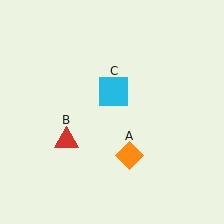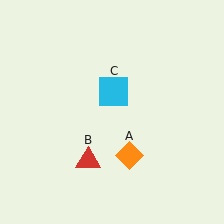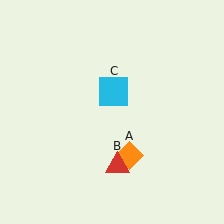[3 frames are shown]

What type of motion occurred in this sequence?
The red triangle (object B) rotated counterclockwise around the center of the scene.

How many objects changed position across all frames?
1 object changed position: red triangle (object B).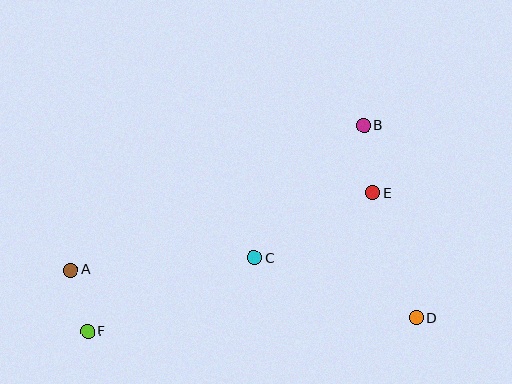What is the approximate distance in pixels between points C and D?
The distance between C and D is approximately 173 pixels.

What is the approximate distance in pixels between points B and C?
The distance between B and C is approximately 172 pixels.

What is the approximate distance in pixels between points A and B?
The distance between A and B is approximately 327 pixels.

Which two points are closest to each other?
Points A and F are closest to each other.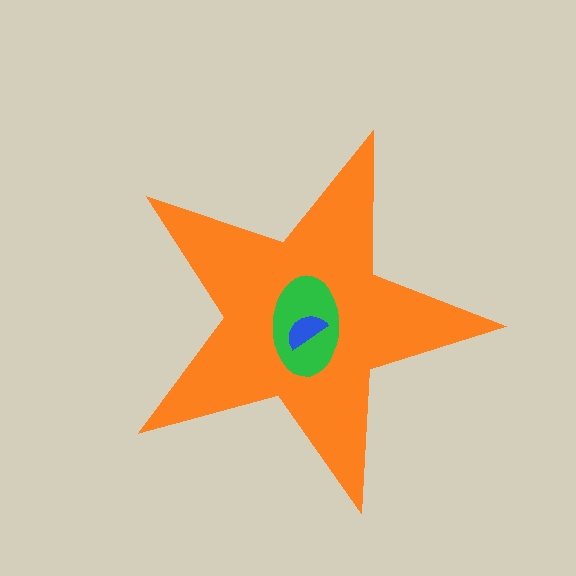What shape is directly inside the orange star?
The green ellipse.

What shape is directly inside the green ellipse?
The blue semicircle.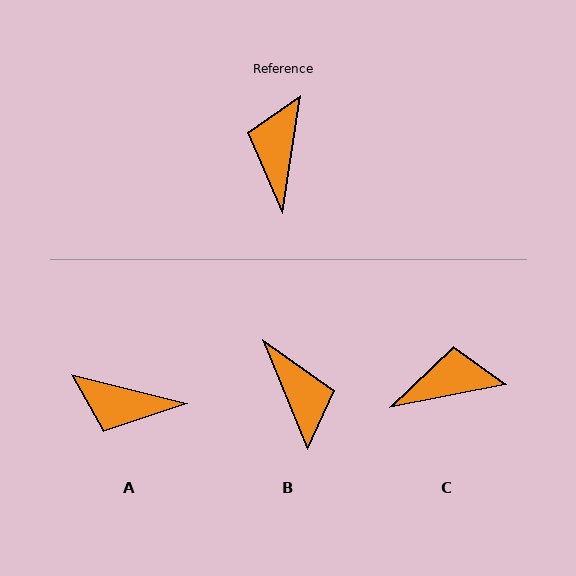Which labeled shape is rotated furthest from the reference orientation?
B, about 149 degrees away.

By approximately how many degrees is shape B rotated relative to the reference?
Approximately 149 degrees clockwise.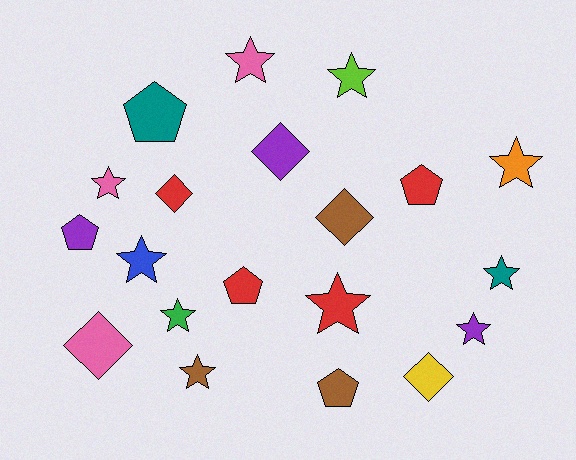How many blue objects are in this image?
There is 1 blue object.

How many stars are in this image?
There are 10 stars.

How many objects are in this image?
There are 20 objects.